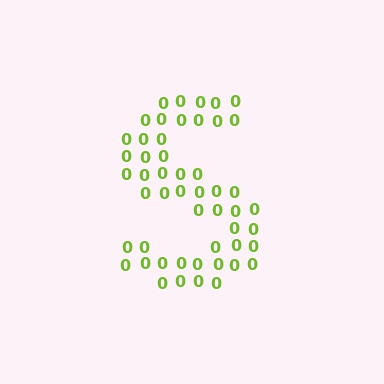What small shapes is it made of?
It is made of small digit 0's.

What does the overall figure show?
The overall figure shows the letter S.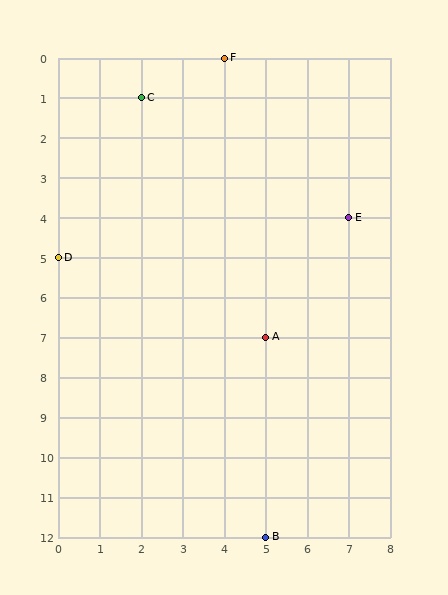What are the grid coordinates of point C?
Point C is at grid coordinates (2, 1).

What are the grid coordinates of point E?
Point E is at grid coordinates (7, 4).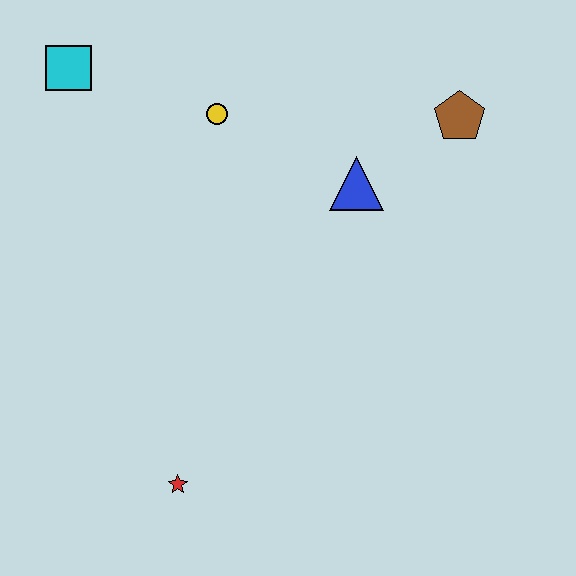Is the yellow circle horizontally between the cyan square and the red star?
No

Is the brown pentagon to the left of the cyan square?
No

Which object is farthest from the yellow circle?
The red star is farthest from the yellow circle.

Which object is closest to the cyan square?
The yellow circle is closest to the cyan square.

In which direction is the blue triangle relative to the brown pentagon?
The blue triangle is to the left of the brown pentagon.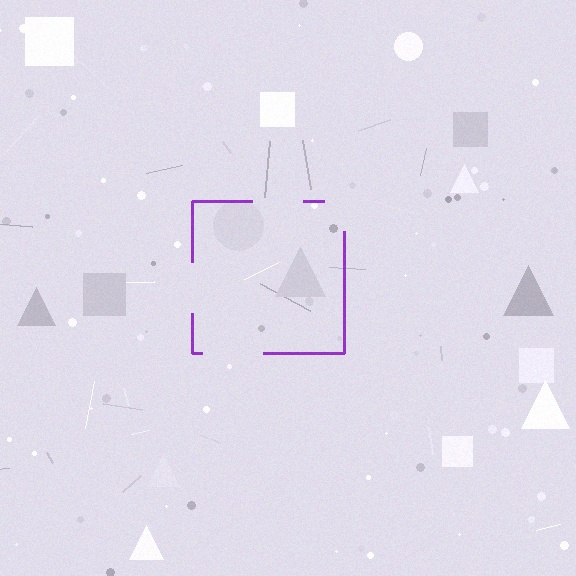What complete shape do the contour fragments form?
The contour fragments form a square.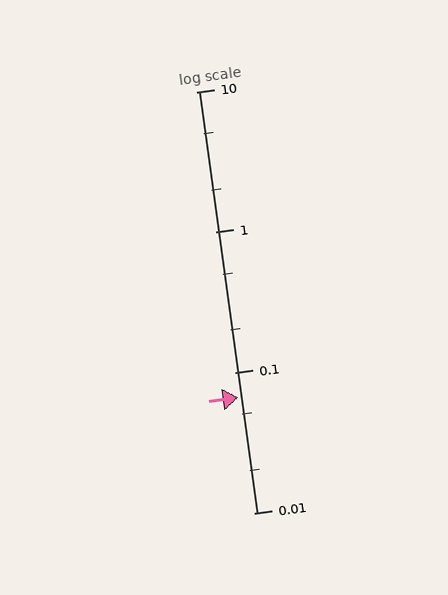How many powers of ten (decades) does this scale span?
The scale spans 3 decades, from 0.01 to 10.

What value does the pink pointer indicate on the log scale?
The pointer indicates approximately 0.066.